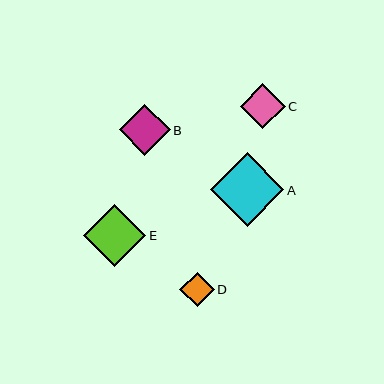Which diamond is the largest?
Diamond A is the largest with a size of approximately 74 pixels.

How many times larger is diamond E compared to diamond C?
Diamond E is approximately 1.4 times the size of diamond C.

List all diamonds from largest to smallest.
From largest to smallest: A, E, B, C, D.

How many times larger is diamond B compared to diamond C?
Diamond B is approximately 1.1 times the size of diamond C.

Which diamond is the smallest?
Diamond D is the smallest with a size of approximately 34 pixels.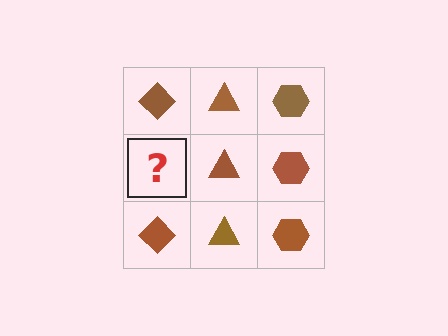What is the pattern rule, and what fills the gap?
The rule is that each column has a consistent shape. The gap should be filled with a brown diamond.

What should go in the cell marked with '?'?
The missing cell should contain a brown diamond.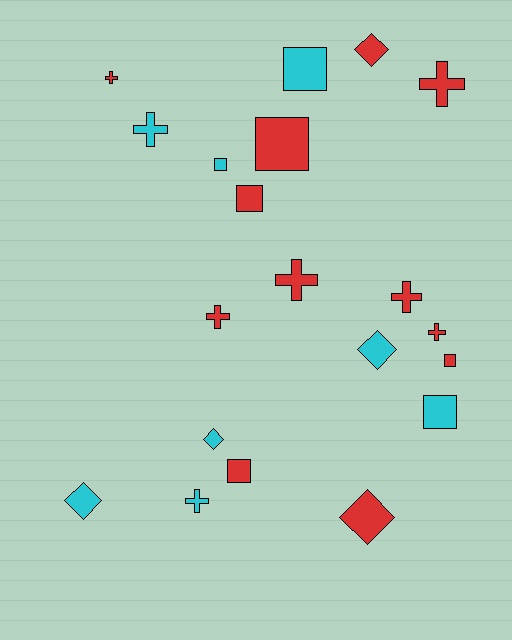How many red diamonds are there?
There are 2 red diamonds.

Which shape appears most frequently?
Cross, with 8 objects.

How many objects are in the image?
There are 20 objects.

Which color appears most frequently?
Red, with 12 objects.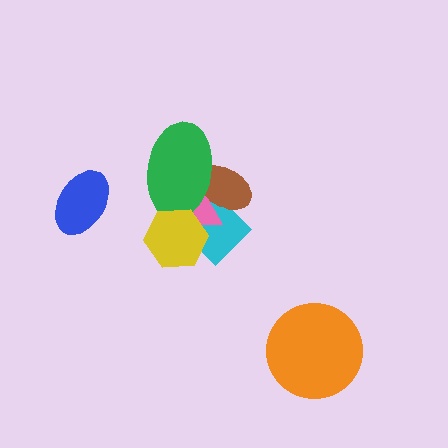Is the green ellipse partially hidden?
Yes, it is partially covered by another shape.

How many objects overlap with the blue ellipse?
0 objects overlap with the blue ellipse.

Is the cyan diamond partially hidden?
Yes, it is partially covered by another shape.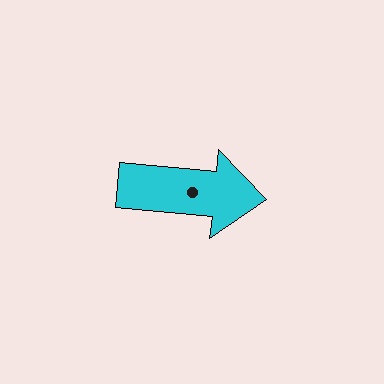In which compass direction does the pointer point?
East.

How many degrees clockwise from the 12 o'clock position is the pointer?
Approximately 96 degrees.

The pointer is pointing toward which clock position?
Roughly 3 o'clock.